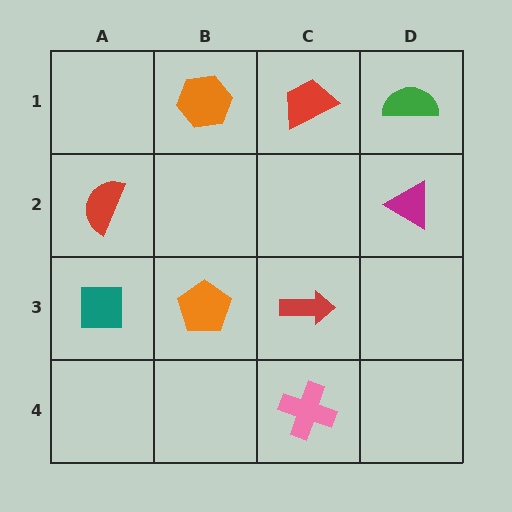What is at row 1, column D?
A green semicircle.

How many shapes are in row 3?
3 shapes.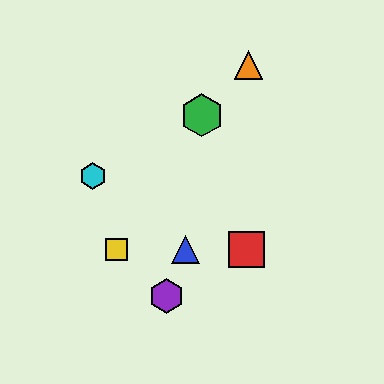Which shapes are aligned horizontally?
The red square, the blue triangle, the yellow square are aligned horizontally.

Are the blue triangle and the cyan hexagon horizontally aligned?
No, the blue triangle is at y≈249 and the cyan hexagon is at y≈176.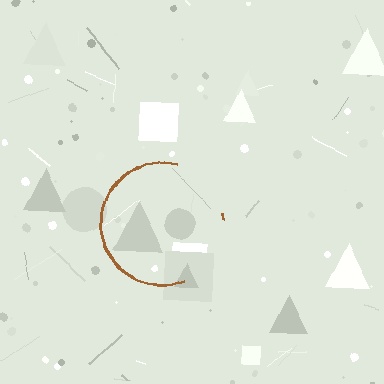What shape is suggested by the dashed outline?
The dashed outline suggests a circle.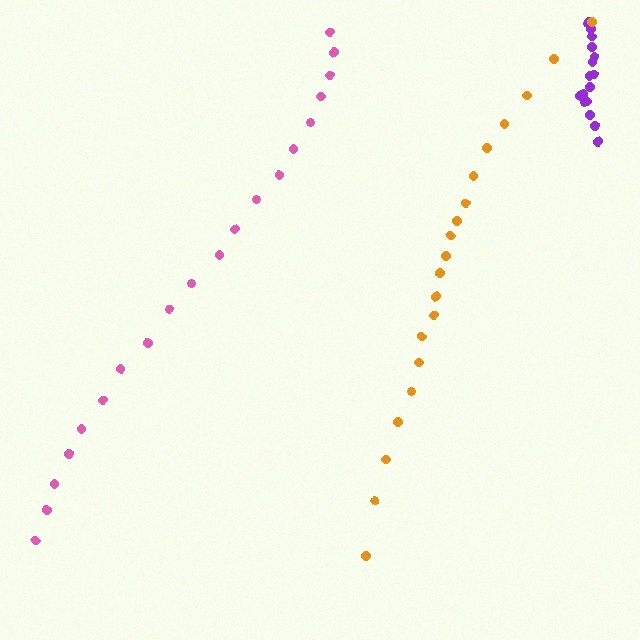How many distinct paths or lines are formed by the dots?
There are 3 distinct paths.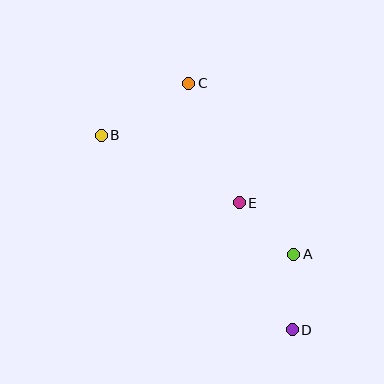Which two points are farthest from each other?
Points B and D are farthest from each other.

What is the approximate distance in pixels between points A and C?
The distance between A and C is approximately 201 pixels.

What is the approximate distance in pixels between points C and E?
The distance between C and E is approximately 130 pixels.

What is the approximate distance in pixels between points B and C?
The distance between B and C is approximately 102 pixels.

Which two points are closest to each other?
Points A and E are closest to each other.